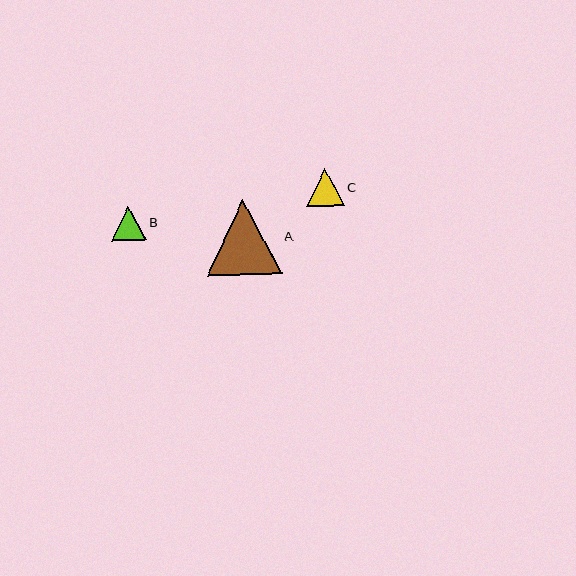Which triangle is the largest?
Triangle A is the largest with a size of approximately 75 pixels.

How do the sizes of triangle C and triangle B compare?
Triangle C and triangle B are approximately the same size.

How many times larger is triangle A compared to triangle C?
Triangle A is approximately 2.0 times the size of triangle C.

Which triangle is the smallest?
Triangle B is the smallest with a size of approximately 34 pixels.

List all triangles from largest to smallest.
From largest to smallest: A, C, B.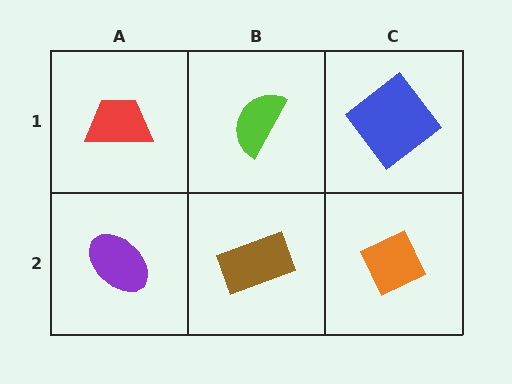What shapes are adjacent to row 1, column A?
A purple ellipse (row 2, column A), a lime semicircle (row 1, column B).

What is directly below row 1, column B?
A brown rectangle.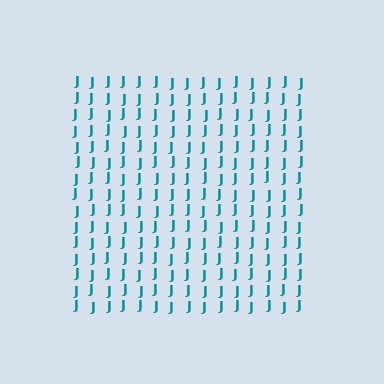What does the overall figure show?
The overall figure shows a square.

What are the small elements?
The small elements are letter J's.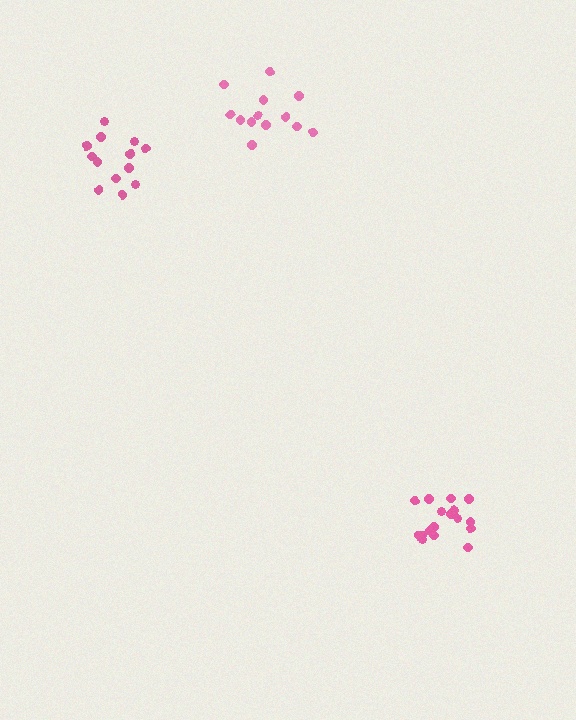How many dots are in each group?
Group 1: 17 dots, Group 2: 13 dots, Group 3: 13 dots (43 total).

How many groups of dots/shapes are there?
There are 3 groups.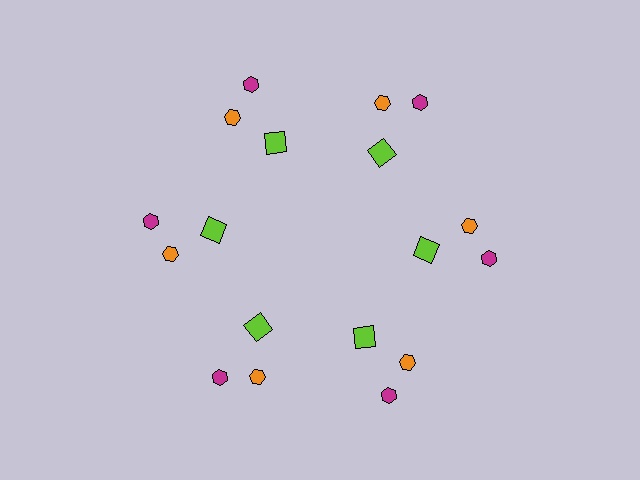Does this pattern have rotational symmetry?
Yes, this pattern has 6-fold rotational symmetry. It looks the same after rotating 60 degrees around the center.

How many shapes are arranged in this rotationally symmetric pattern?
There are 18 shapes, arranged in 6 groups of 3.